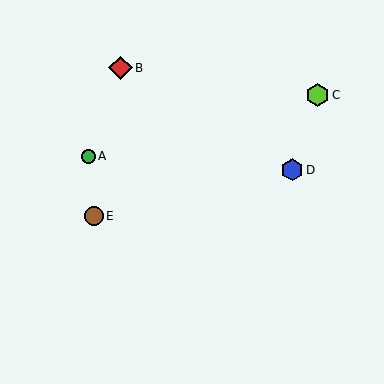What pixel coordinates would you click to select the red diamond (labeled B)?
Click at (120, 68) to select the red diamond B.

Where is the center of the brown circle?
The center of the brown circle is at (94, 216).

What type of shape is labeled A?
Shape A is a green circle.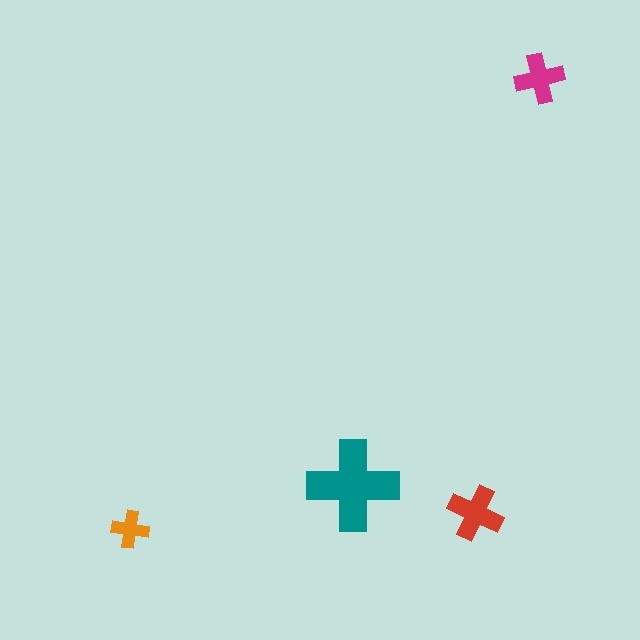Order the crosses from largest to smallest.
the teal one, the red one, the magenta one, the orange one.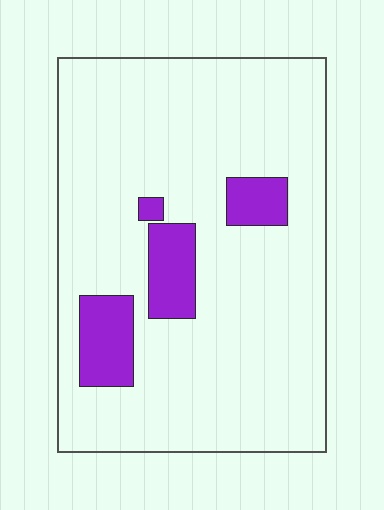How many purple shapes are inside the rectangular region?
4.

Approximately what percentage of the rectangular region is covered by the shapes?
Approximately 10%.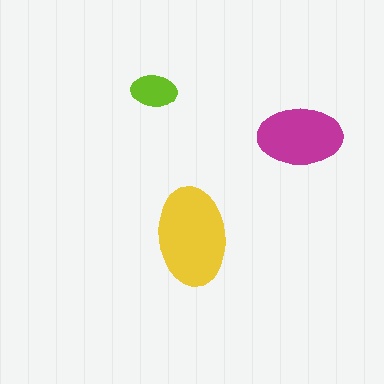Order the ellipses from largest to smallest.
the yellow one, the magenta one, the lime one.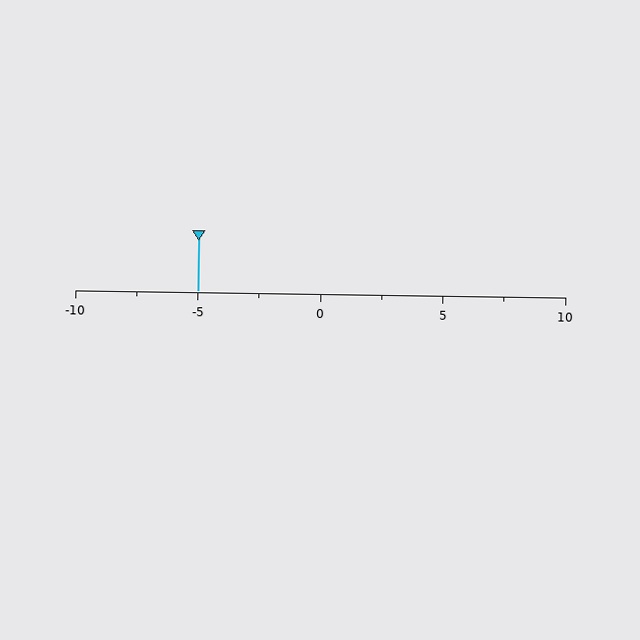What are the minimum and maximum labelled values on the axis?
The axis runs from -10 to 10.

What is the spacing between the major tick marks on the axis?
The major ticks are spaced 5 apart.